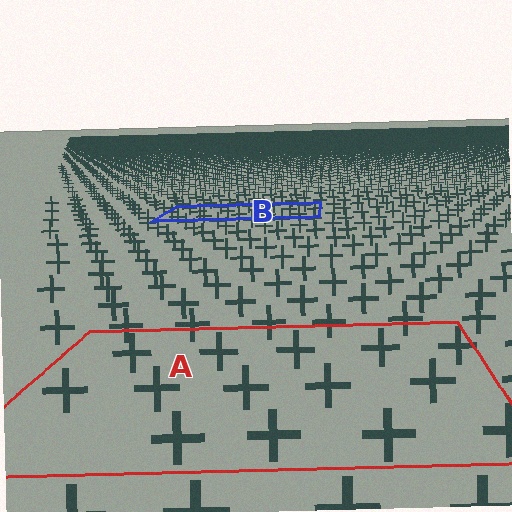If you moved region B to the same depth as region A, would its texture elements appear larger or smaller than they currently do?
They would appear larger. At a closer depth, the same texture elements are projected at a bigger on-screen size.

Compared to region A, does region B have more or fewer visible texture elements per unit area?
Region B has more texture elements per unit area — they are packed more densely because it is farther away.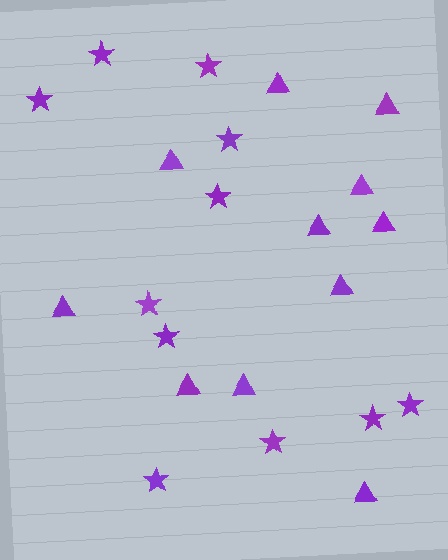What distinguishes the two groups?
There are 2 groups: one group of triangles (11) and one group of stars (11).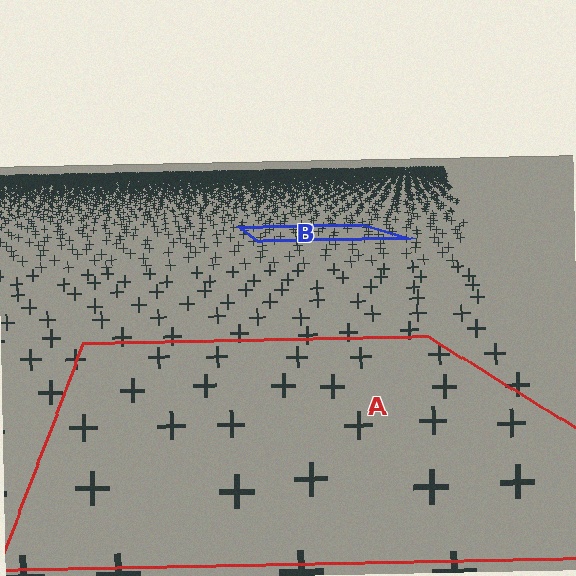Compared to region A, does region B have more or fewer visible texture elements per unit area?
Region B has more texture elements per unit area — they are packed more densely because it is farther away.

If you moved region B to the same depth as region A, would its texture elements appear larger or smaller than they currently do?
They would appear larger. At a closer depth, the same texture elements are projected at a bigger on-screen size.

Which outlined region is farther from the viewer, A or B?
Region B is farther from the viewer — the texture elements inside it appear smaller and more densely packed.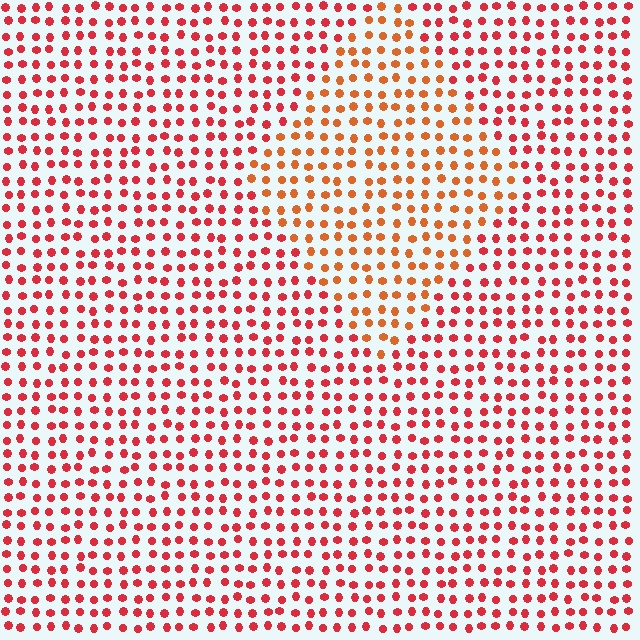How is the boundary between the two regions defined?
The boundary is defined purely by a slight shift in hue (about 27 degrees). Spacing, size, and orientation are identical on both sides.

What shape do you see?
I see a diamond.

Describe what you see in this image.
The image is filled with small red elements in a uniform arrangement. A diamond-shaped region is visible where the elements are tinted to a slightly different hue, forming a subtle color boundary.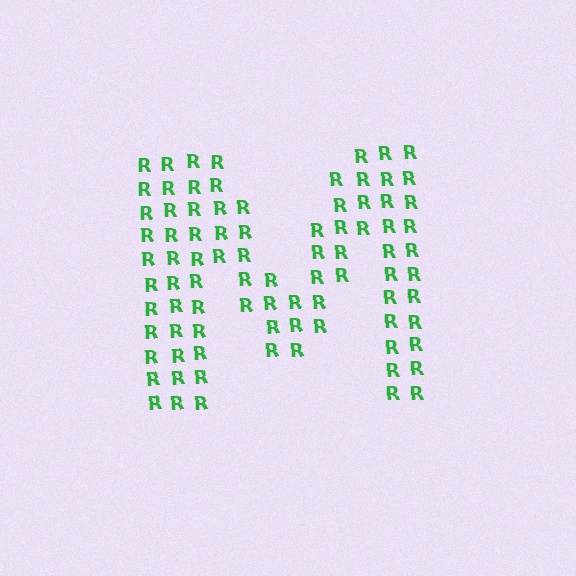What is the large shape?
The large shape is the letter M.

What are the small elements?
The small elements are letter R's.